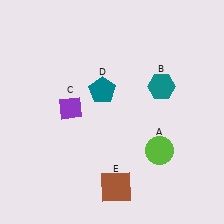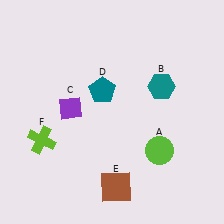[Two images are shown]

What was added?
A lime cross (F) was added in Image 2.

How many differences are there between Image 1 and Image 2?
There is 1 difference between the two images.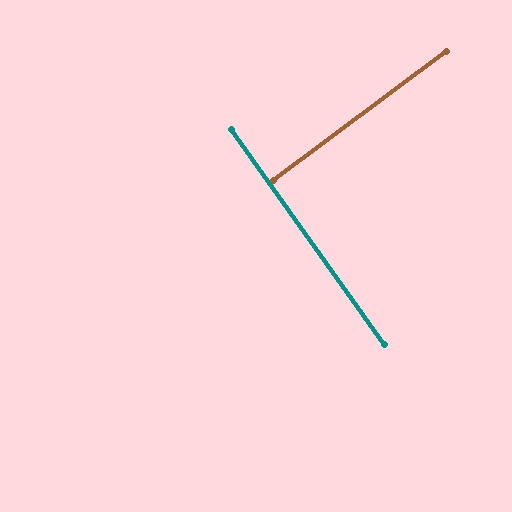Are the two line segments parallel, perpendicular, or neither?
Perpendicular — they meet at approximately 89°.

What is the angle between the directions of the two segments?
Approximately 89 degrees.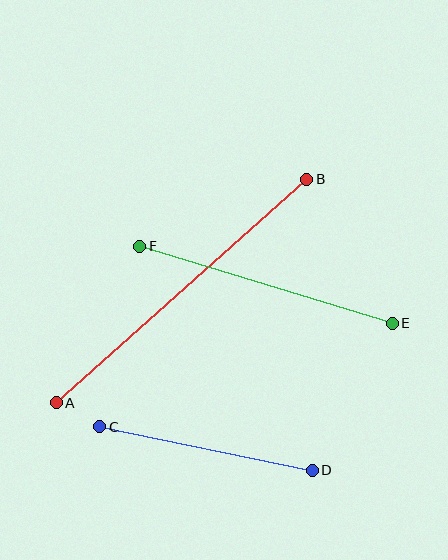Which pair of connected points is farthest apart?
Points A and B are farthest apart.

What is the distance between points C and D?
The distance is approximately 217 pixels.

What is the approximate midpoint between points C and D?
The midpoint is at approximately (206, 449) pixels.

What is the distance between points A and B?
The distance is approximately 336 pixels.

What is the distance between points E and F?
The distance is approximately 264 pixels.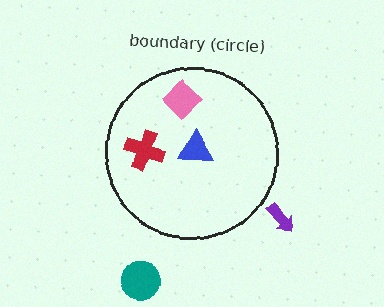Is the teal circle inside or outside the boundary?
Outside.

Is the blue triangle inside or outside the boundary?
Inside.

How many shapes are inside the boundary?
3 inside, 2 outside.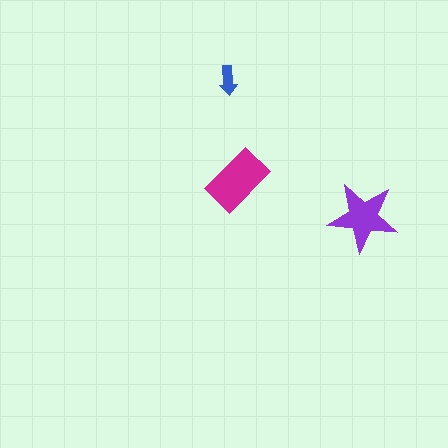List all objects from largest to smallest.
The magenta rectangle, the purple star, the blue arrow.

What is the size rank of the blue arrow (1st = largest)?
3rd.